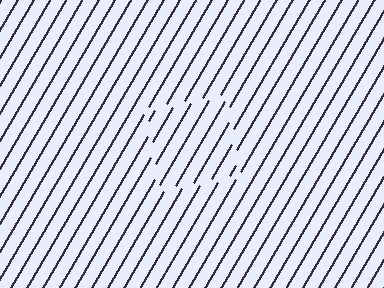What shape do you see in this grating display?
An illusory square. The interior of the shape contains the same grating, shifted by half a period — the contour is defined by the phase discontinuity where line-ends from the inner and outer gratings abut.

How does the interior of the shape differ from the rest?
The interior of the shape contains the same grating, shifted by half a period — the contour is defined by the phase discontinuity where line-ends from the inner and outer gratings abut.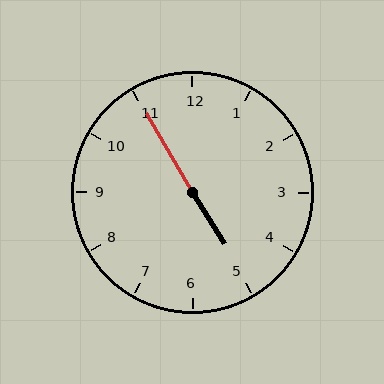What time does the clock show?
4:55.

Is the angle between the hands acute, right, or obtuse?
It is obtuse.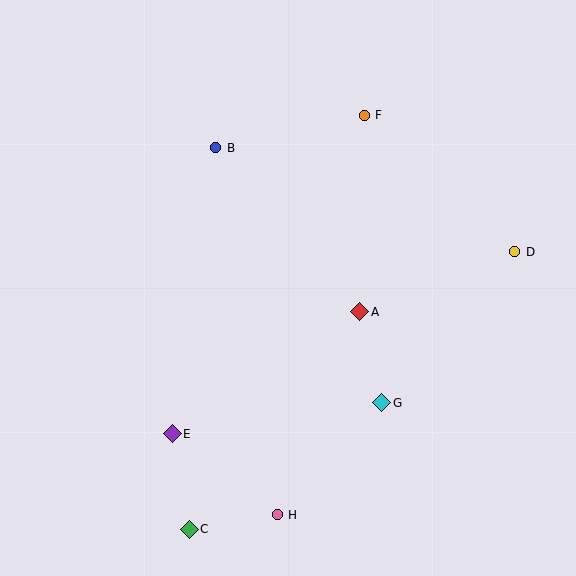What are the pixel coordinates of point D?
Point D is at (515, 252).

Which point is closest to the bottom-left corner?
Point C is closest to the bottom-left corner.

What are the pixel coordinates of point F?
Point F is at (364, 115).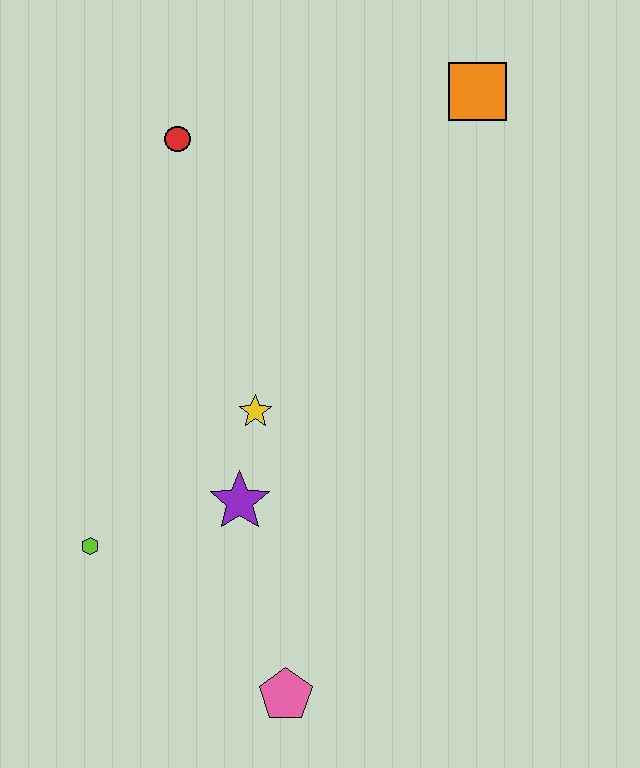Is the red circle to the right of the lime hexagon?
Yes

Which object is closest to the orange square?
The red circle is closest to the orange square.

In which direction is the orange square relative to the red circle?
The orange square is to the right of the red circle.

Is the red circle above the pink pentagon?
Yes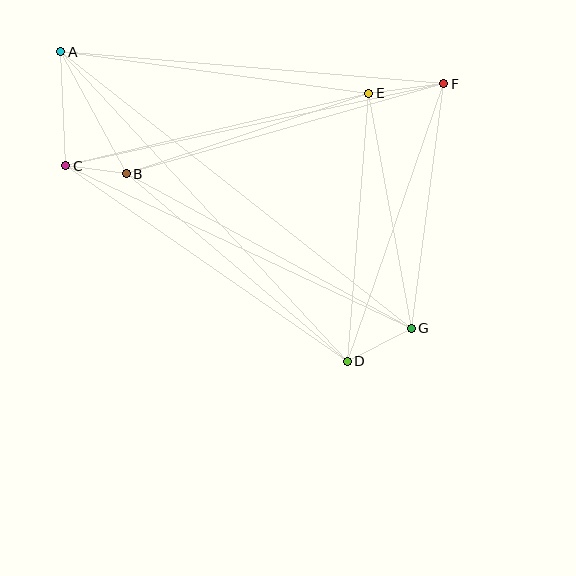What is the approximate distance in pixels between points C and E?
The distance between C and E is approximately 312 pixels.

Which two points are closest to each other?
Points B and C are closest to each other.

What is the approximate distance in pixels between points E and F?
The distance between E and F is approximately 75 pixels.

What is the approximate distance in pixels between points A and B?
The distance between A and B is approximately 138 pixels.